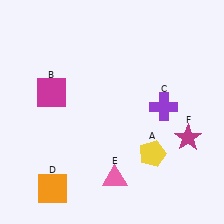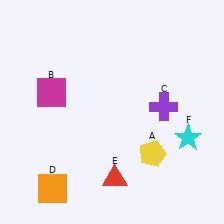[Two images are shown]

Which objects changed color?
E changed from pink to red. F changed from magenta to cyan.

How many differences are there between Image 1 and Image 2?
There are 2 differences between the two images.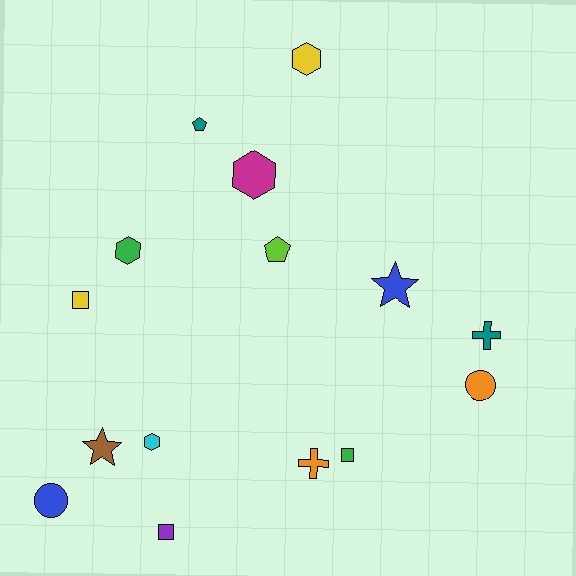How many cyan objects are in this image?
There is 1 cyan object.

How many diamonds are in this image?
There are no diamonds.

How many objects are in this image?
There are 15 objects.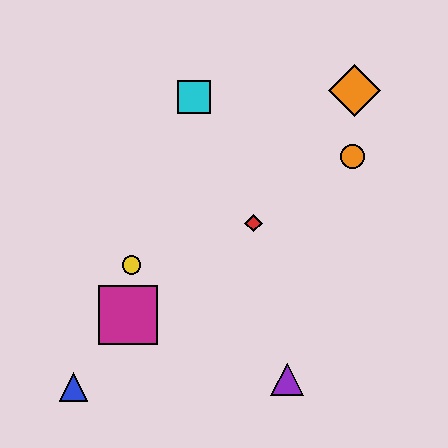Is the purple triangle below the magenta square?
Yes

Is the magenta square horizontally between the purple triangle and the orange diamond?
No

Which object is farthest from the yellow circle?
The orange diamond is farthest from the yellow circle.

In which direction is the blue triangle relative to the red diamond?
The blue triangle is to the left of the red diamond.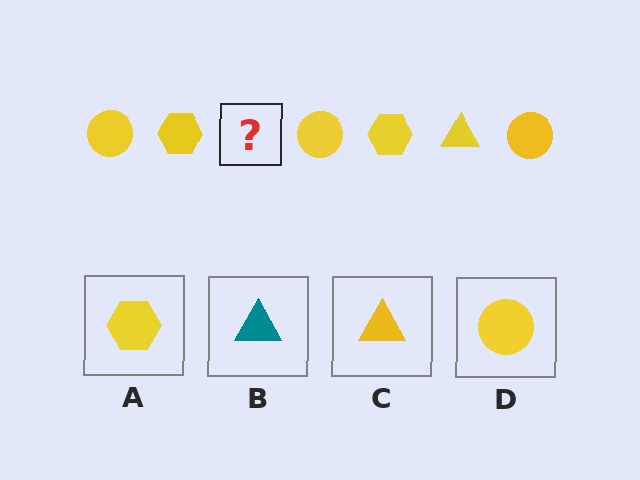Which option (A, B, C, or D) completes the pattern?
C.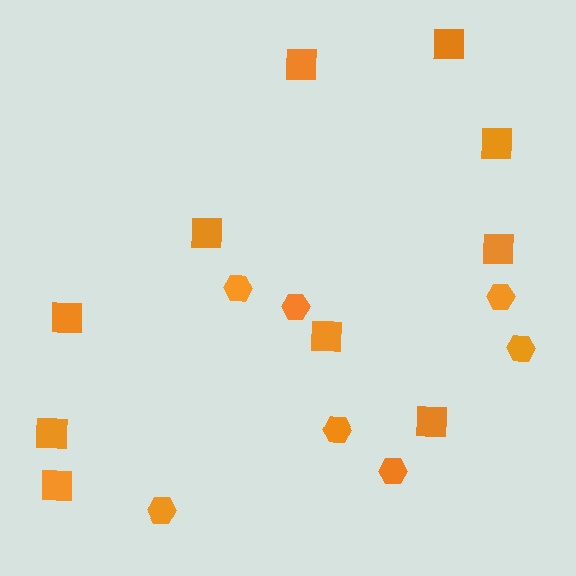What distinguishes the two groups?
There are 2 groups: one group of hexagons (7) and one group of squares (10).